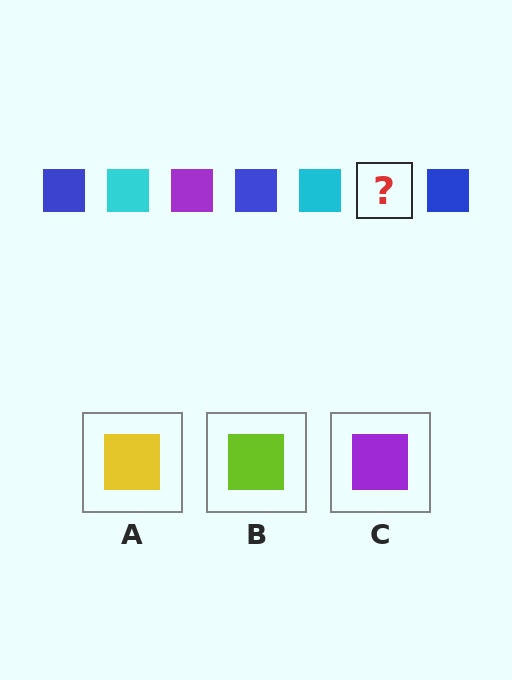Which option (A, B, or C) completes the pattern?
C.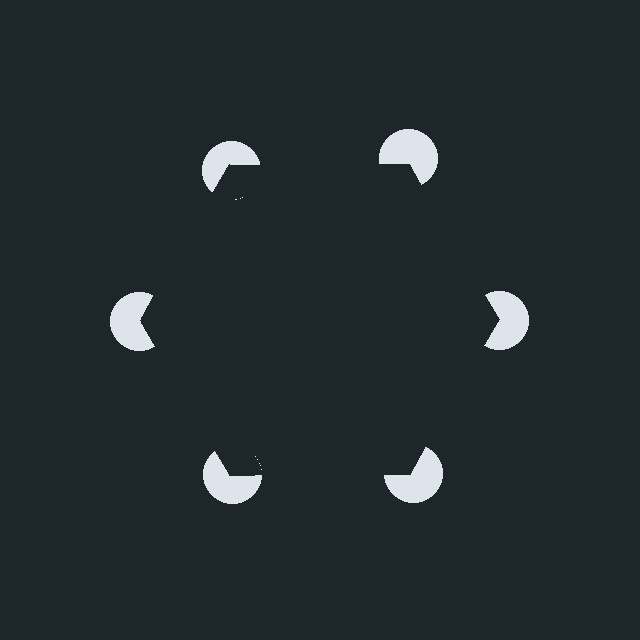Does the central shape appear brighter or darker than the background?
It typically appears slightly darker than the background, even though no actual brightness change is drawn.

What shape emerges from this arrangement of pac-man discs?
An illusory hexagon — its edges are inferred from the aligned wedge cuts in the pac-man discs, not physically drawn.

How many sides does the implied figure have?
6 sides.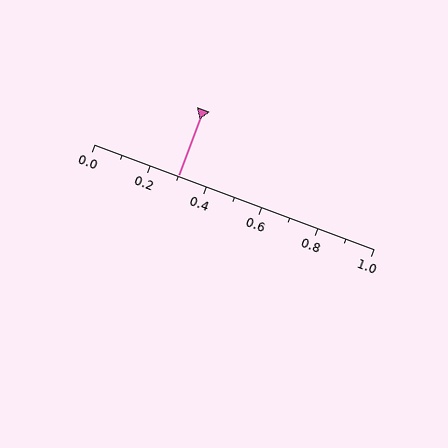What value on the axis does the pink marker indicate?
The marker indicates approximately 0.3.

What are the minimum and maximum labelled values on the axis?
The axis runs from 0.0 to 1.0.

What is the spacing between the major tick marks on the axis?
The major ticks are spaced 0.2 apart.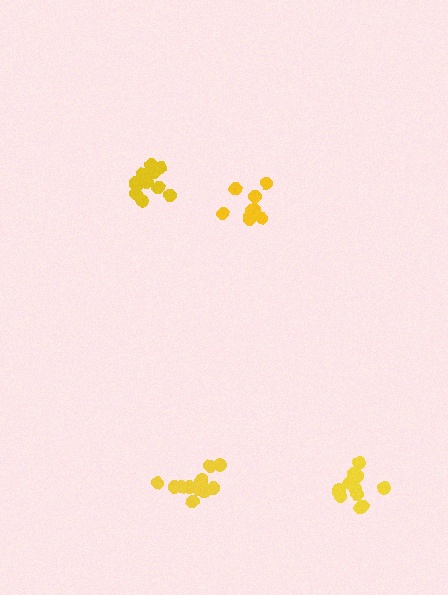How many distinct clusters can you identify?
There are 4 distinct clusters.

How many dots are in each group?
Group 1: 13 dots, Group 2: 12 dots, Group 3: 9 dots, Group 4: 12 dots (46 total).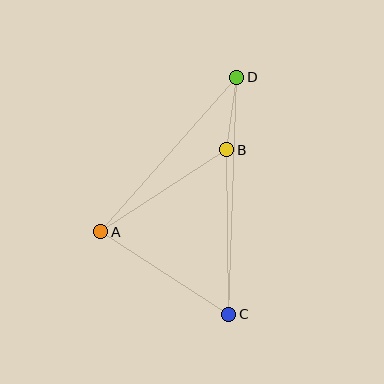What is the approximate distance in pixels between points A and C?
The distance between A and C is approximately 152 pixels.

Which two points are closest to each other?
Points B and D are closest to each other.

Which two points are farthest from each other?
Points C and D are farthest from each other.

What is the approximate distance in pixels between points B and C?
The distance between B and C is approximately 165 pixels.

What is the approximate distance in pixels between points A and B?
The distance between A and B is approximately 150 pixels.